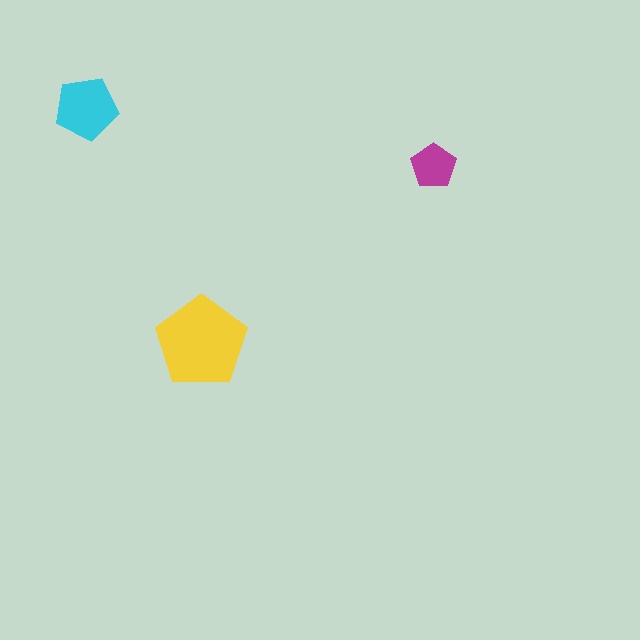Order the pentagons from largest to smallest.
the yellow one, the cyan one, the magenta one.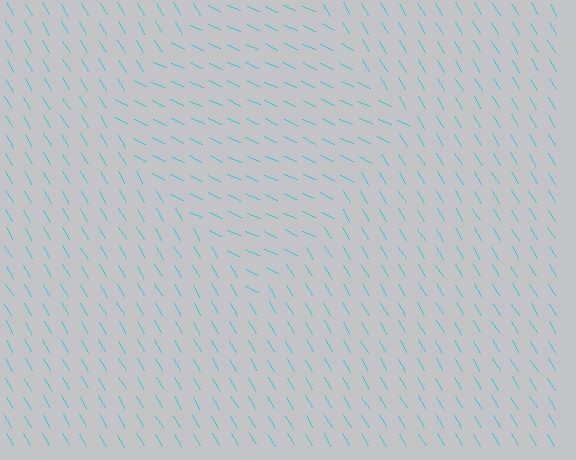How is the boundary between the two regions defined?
The boundary is defined purely by a change in line orientation (approximately 35 degrees difference). All lines are the same color and thickness.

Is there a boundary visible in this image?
Yes, there is a texture boundary formed by a change in line orientation.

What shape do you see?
I see a diamond.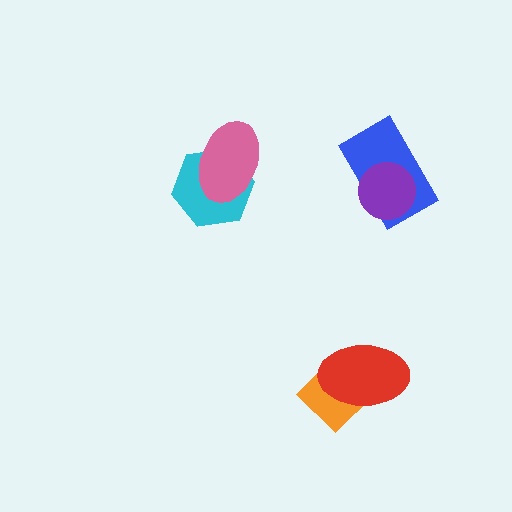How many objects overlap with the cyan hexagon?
1 object overlaps with the cyan hexagon.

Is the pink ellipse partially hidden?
No, no other shape covers it.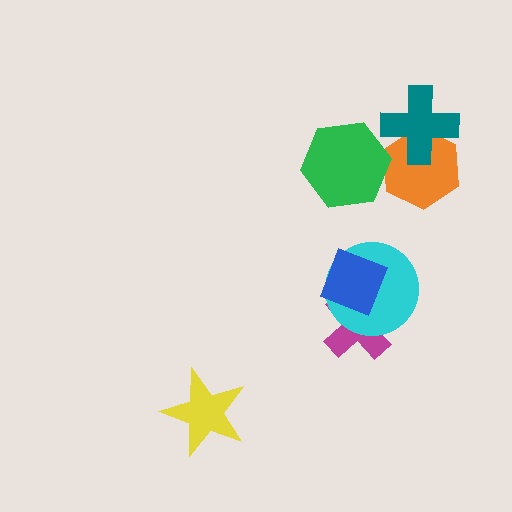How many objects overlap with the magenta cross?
2 objects overlap with the magenta cross.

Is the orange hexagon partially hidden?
Yes, it is partially covered by another shape.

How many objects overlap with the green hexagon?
1 object overlaps with the green hexagon.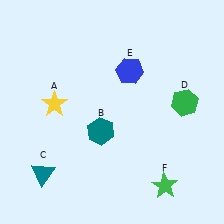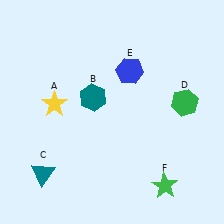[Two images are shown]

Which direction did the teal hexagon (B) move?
The teal hexagon (B) moved up.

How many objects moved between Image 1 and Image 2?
1 object moved between the two images.